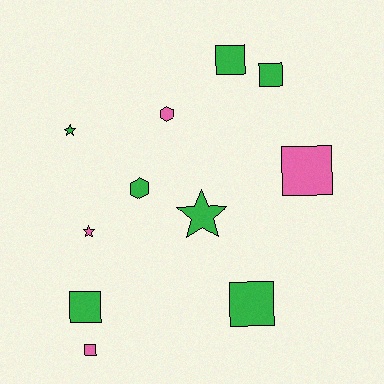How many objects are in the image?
There are 11 objects.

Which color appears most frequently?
Green, with 7 objects.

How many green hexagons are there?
There is 1 green hexagon.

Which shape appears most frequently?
Square, with 6 objects.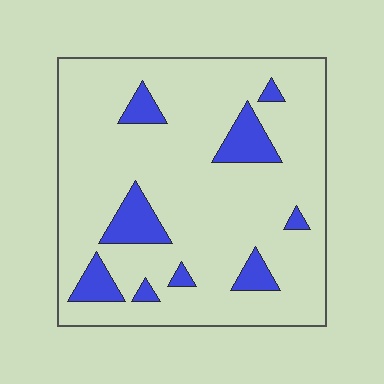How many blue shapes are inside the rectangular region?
9.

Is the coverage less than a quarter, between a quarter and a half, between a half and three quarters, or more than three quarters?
Less than a quarter.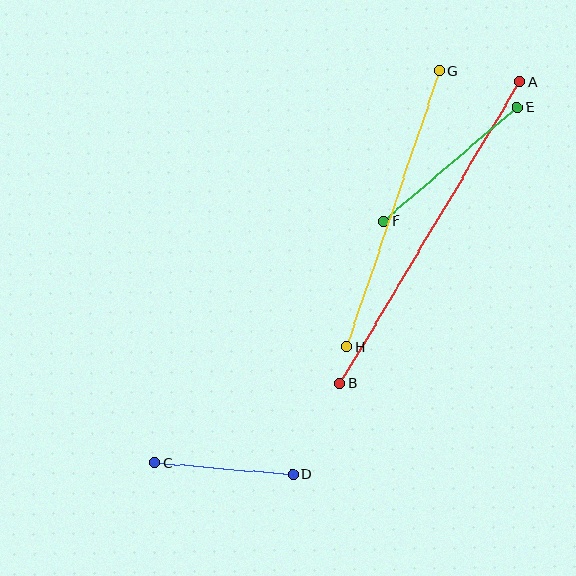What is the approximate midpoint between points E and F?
The midpoint is at approximately (450, 164) pixels.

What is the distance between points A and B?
The distance is approximately 352 pixels.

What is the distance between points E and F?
The distance is approximately 176 pixels.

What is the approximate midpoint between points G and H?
The midpoint is at approximately (393, 209) pixels.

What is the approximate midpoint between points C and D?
The midpoint is at approximately (224, 468) pixels.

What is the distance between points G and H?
The distance is approximately 292 pixels.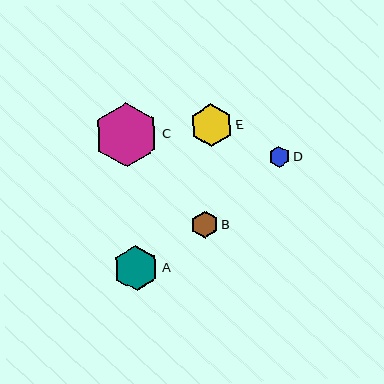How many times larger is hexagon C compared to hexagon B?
Hexagon C is approximately 2.4 times the size of hexagon B.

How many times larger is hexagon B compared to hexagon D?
Hexagon B is approximately 1.2 times the size of hexagon D.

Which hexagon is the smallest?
Hexagon D is the smallest with a size of approximately 21 pixels.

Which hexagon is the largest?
Hexagon C is the largest with a size of approximately 64 pixels.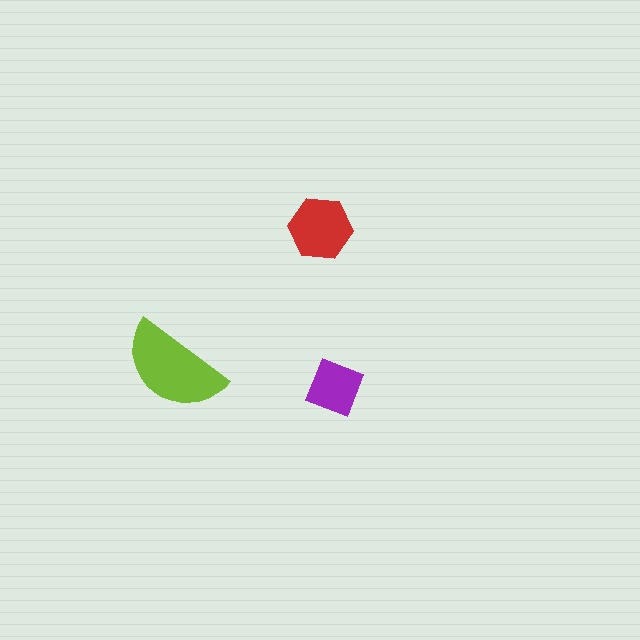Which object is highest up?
The red hexagon is topmost.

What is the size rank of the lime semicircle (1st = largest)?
1st.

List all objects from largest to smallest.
The lime semicircle, the red hexagon, the purple diamond.